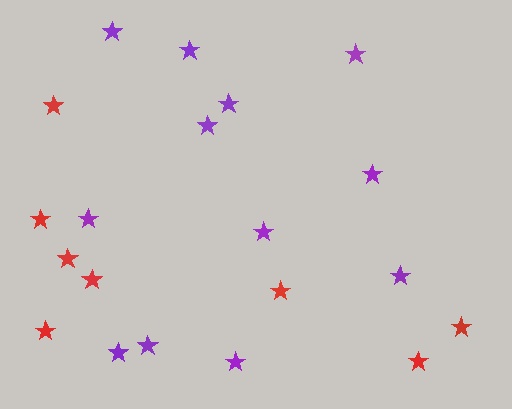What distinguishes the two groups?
There are 2 groups: one group of purple stars (12) and one group of red stars (8).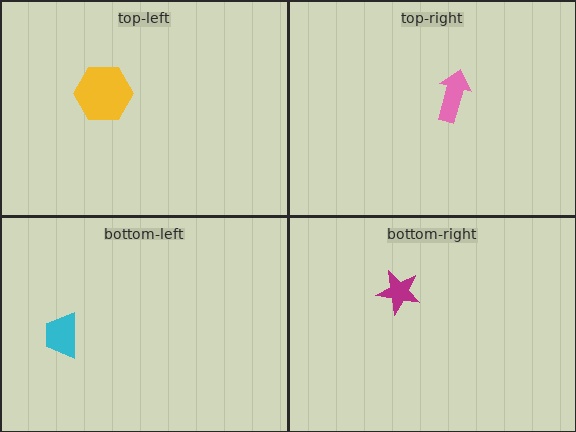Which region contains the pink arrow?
The top-right region.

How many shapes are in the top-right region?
1.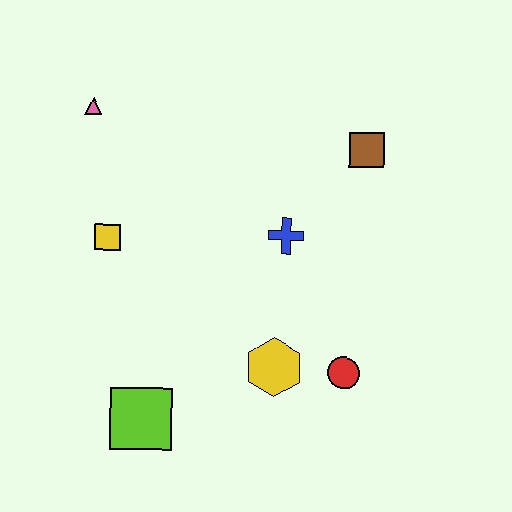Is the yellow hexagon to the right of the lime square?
Yes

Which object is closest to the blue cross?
The brown square is closest to the blue cross.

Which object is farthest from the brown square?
The lime square is farthest from the brown square.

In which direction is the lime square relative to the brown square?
The lime square is below the brown square.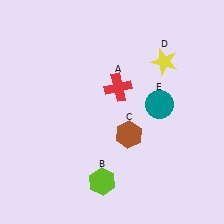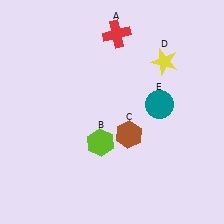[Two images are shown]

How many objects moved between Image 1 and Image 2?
2 objects moved between the two images.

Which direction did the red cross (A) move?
The red cross (A) moved up.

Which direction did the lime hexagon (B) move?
The lime hexagon (B) moved up.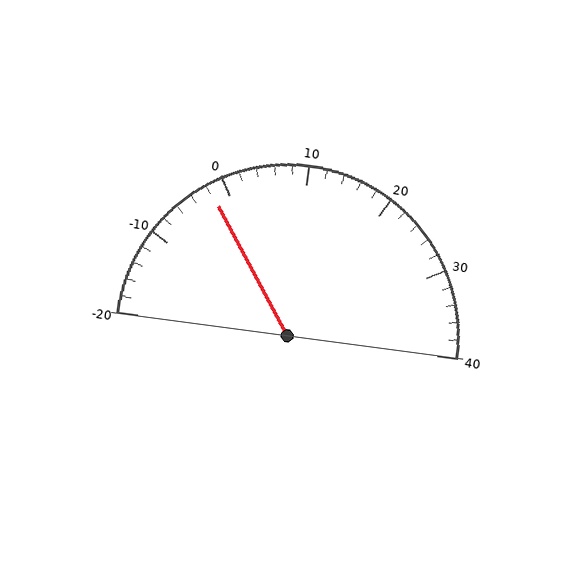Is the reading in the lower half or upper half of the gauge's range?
The reading is in the lower half of the range (-20 to 40).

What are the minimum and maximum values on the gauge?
The gauge ranges from -20 to 40.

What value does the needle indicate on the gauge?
The needle indicates approximately -2.